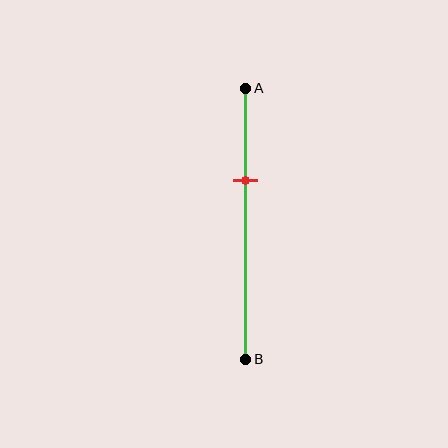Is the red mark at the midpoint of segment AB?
No, the mark is at about 35% from A, not at the 50% midpoint.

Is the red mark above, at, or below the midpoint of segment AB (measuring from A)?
The red mark is above the midpoint of segment AB.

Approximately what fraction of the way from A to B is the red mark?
The red mark is approximately 35% of the way from A to B.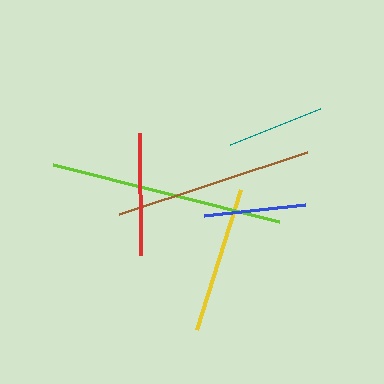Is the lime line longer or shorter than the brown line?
The lime line is longer than the brown line.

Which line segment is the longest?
The lime line is the longest at approximately 233 pixels.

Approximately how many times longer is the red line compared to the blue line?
The red line is approximately 1.2 times the length of the blue line.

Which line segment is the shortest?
The teal line is the shortest at approximately 96 pixels.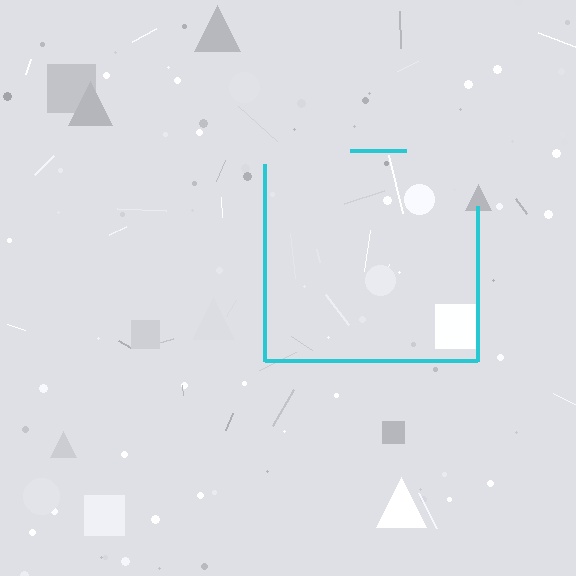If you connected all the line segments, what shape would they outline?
They would outline a square.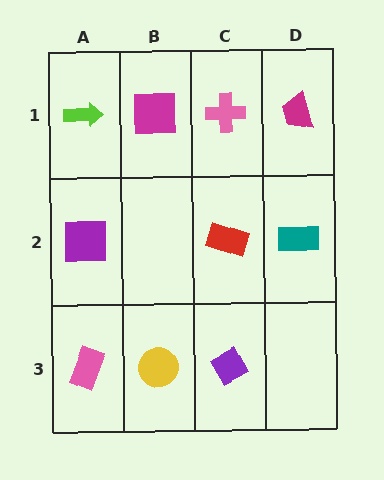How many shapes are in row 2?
3 shapes.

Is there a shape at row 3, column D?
No, that cell is empty.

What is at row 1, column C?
A pink cross.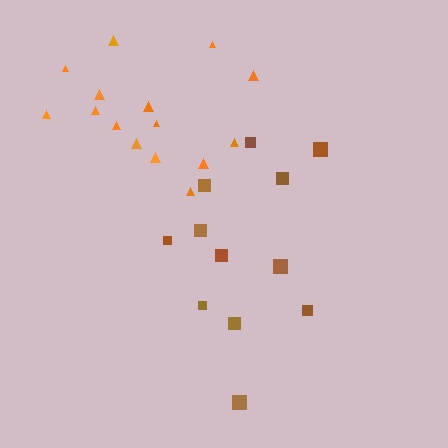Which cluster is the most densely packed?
Orange.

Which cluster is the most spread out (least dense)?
Brown.